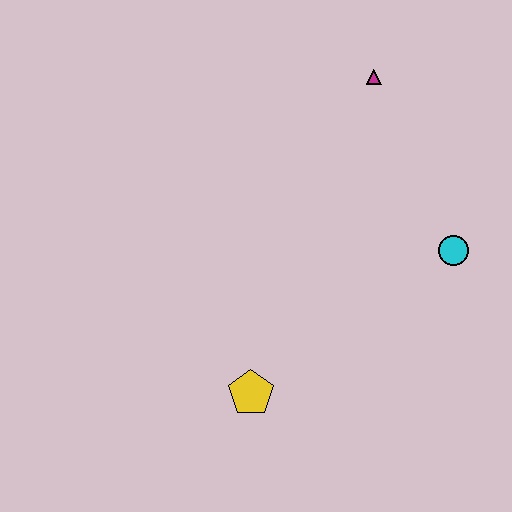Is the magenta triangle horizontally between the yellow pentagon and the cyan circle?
Yes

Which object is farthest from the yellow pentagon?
The magenta triangle is farthest from the yellow pentagon.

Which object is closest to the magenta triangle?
The cyan circle is closest to the magenta triangle.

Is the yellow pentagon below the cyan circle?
Yes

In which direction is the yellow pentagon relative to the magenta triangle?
The yellow pentagon is below the magenta triangle.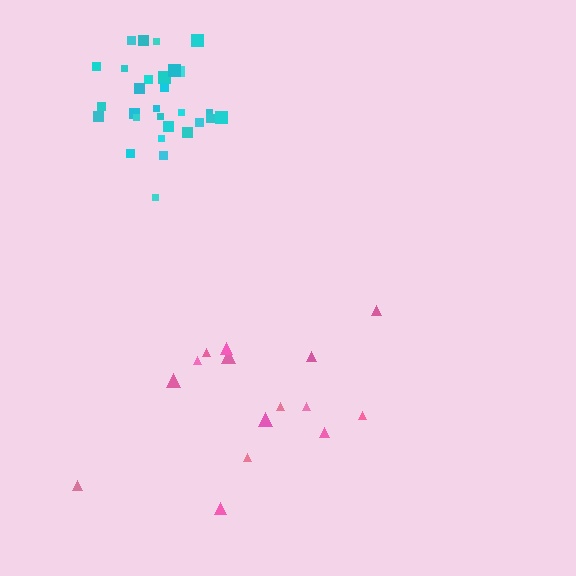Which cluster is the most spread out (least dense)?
Pink.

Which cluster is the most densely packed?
Cyan.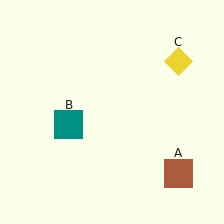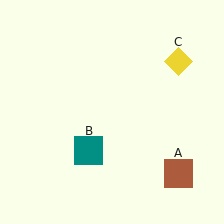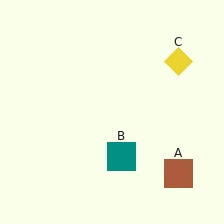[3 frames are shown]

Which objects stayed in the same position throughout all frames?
Brown square (object A) and yellow diamond (object C) remained stationary.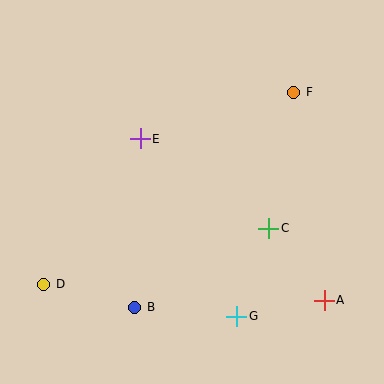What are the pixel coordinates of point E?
Point E is at (140, 139).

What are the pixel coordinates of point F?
Point F is at (294, 92).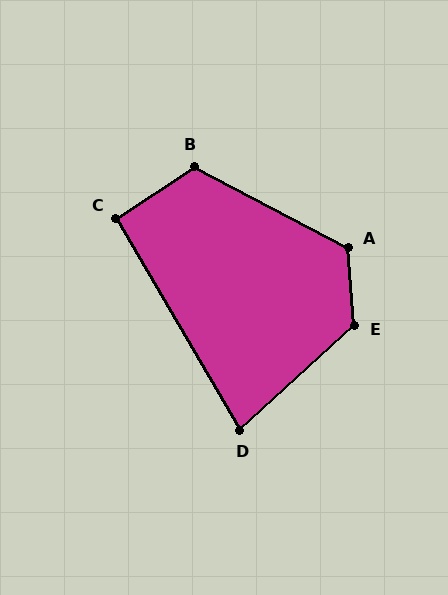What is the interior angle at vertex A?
Approximately 123 degrees (obtuse).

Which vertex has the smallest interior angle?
D, at approximately 78 degrees.